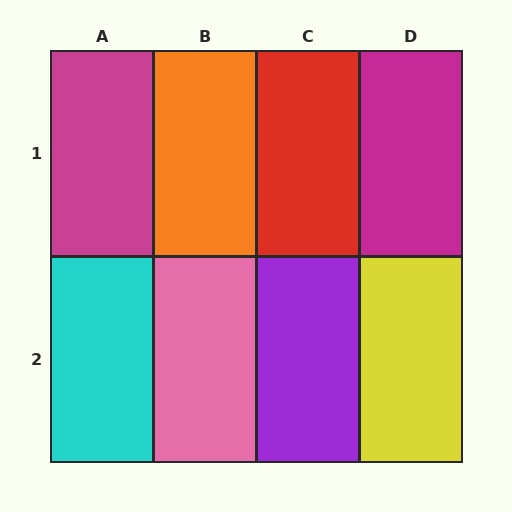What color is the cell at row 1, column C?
Red.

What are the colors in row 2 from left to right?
Cyan, pink, purple, yellow.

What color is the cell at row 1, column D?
Magenta.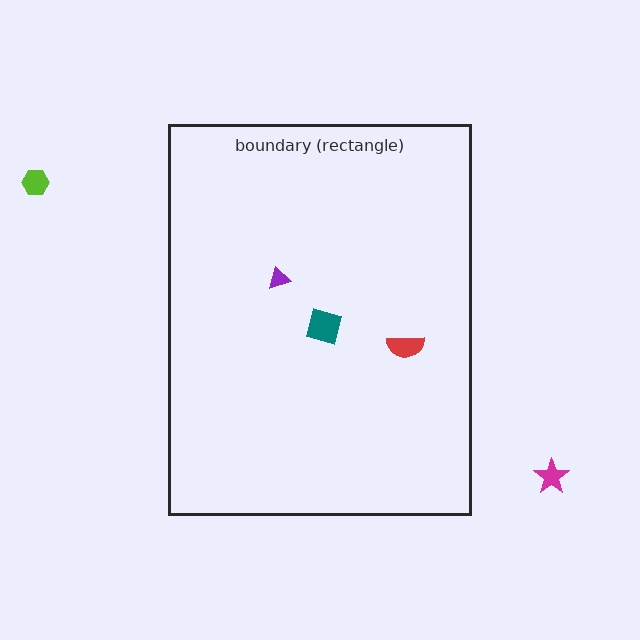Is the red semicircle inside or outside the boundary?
Inside.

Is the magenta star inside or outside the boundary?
Outside.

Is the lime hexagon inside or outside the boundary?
Outside.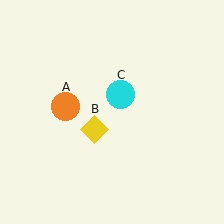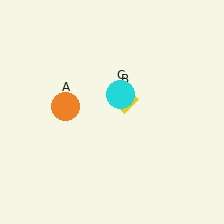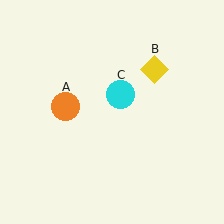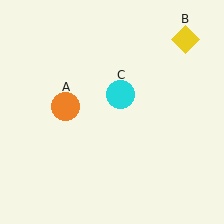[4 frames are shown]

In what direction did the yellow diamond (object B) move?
The yellow diamond (object B) moved up and to the right.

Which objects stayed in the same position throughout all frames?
Orange circle (object A) and cyan circle (object C) remained stationary.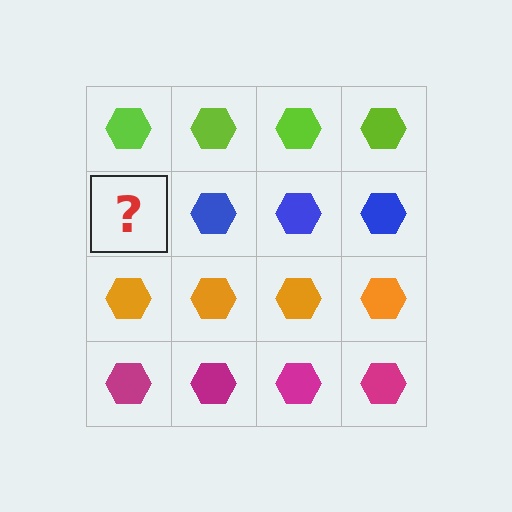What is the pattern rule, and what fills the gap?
The rule is that each row has a consistent color. The gap should be filled with a blue hexagon.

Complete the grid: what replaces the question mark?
The question mark should be replaced with a blue hexagon.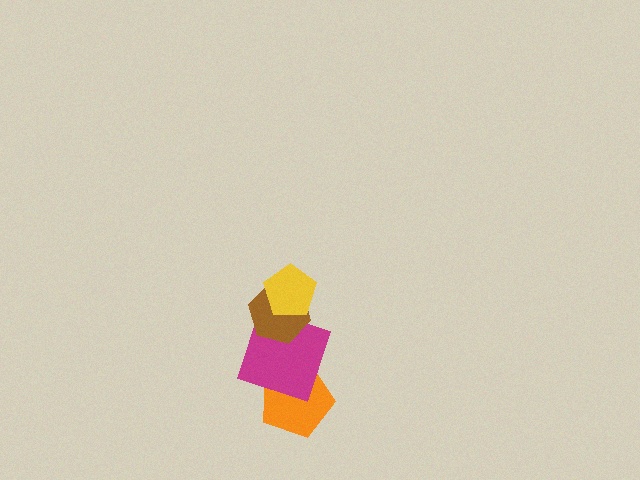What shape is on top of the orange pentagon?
The magenta square is on top of the orange pentagon.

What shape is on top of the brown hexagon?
The yellow pentagon is on top of the brown hexagon.